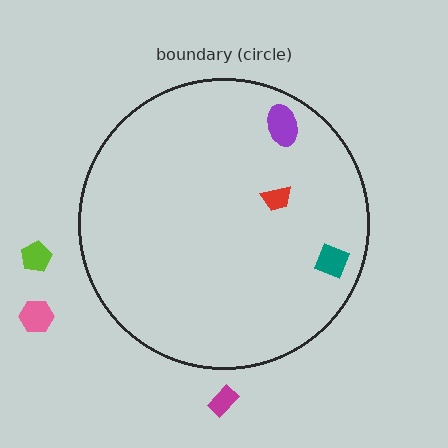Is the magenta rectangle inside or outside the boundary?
Outside.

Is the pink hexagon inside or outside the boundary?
Outside.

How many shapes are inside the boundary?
3 inside, 3 outside.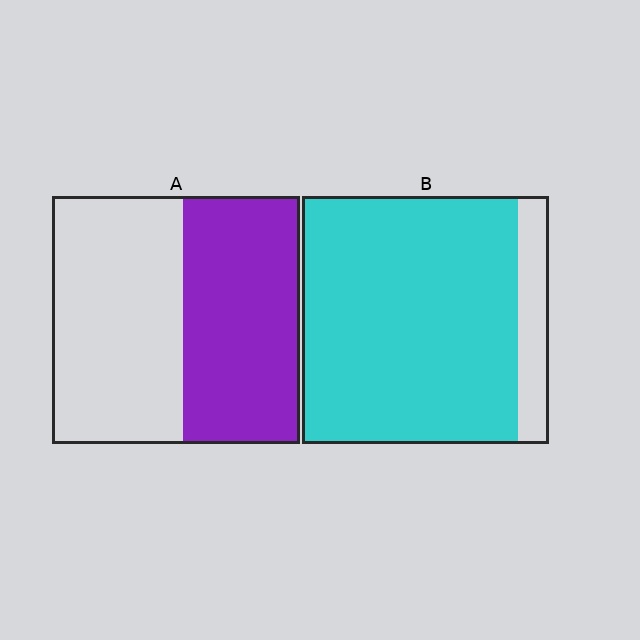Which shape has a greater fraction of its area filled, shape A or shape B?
Shape B.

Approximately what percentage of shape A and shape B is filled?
A is approximately 45% and B is approximately 85%.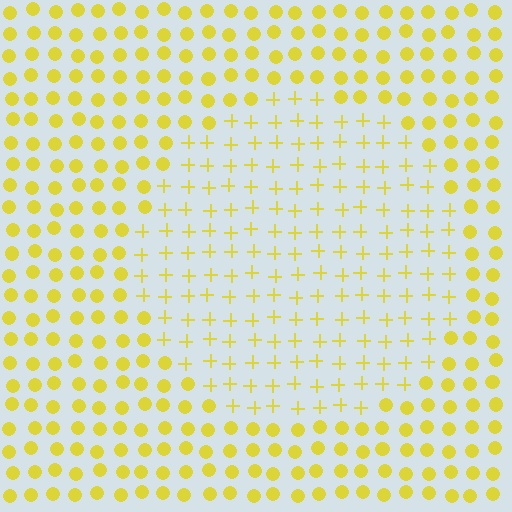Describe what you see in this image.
The image is filled with small yellow elements arranged in a uniform grid. A circle-shaped region contains plus signs, while the surrounding area contains circles. The boundary is defined purely by the change in element shape.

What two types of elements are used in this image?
The image uses plus signs inside the circle region and circles outside it.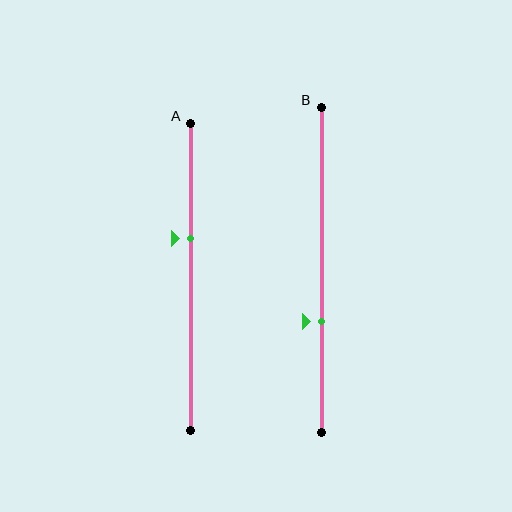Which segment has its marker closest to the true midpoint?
Segment A has its marker closest to the true midpoint.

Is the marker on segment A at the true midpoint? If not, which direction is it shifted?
No, the marker on segment A is shifted upward by about 12% of the segment length.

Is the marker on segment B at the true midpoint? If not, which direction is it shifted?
No, the marker on segment B is shifted downward by about 16% of the segment length.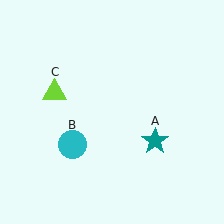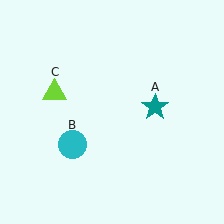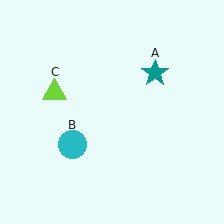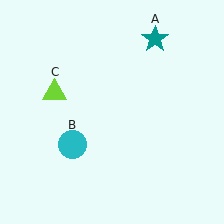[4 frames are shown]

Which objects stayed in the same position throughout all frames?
Cyan circle (object B) and lime triangle (object C) remained stationary.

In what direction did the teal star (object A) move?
The teal star (object A) moved up.